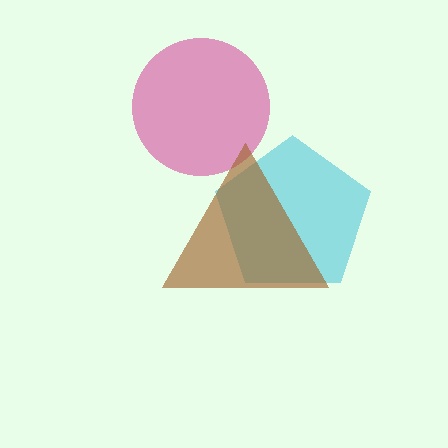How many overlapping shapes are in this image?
There are 3 overlapping shapes in the image.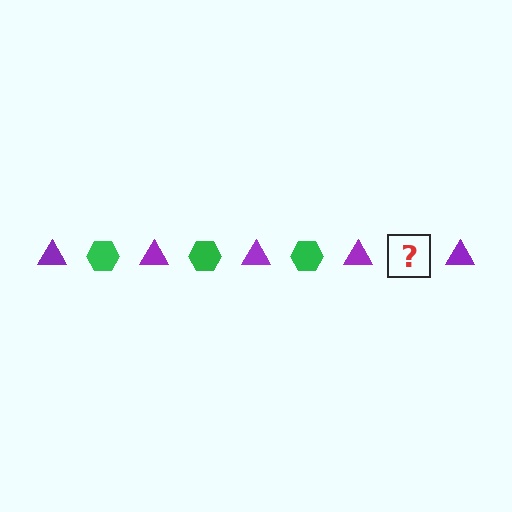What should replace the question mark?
The question mark should be replaced with a green hexagon.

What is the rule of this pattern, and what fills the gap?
The rule is that the pattern alternates between purple triangle and green hexagon. The gap should be filled with a green hexagon.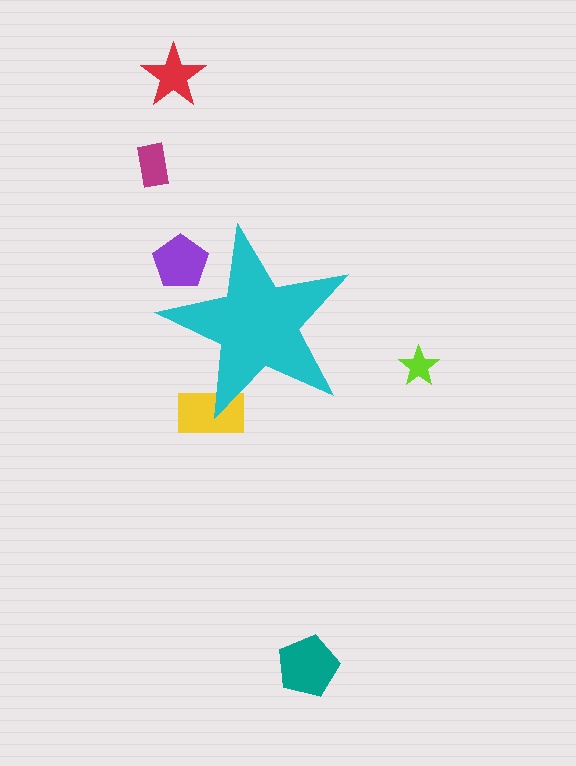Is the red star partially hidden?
No, the red star is fully visible.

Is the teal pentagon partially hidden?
No, the teal pentagon is fully visible.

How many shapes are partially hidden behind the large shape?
2 shapes are partially hidden.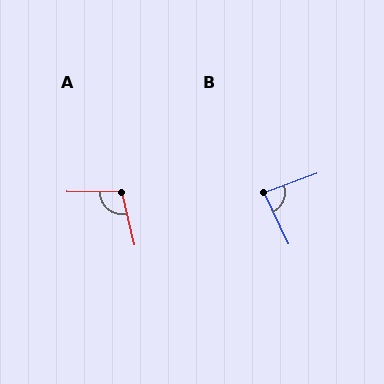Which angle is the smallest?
B, at approximately 84 degrees.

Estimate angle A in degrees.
Approximately 104 degrees.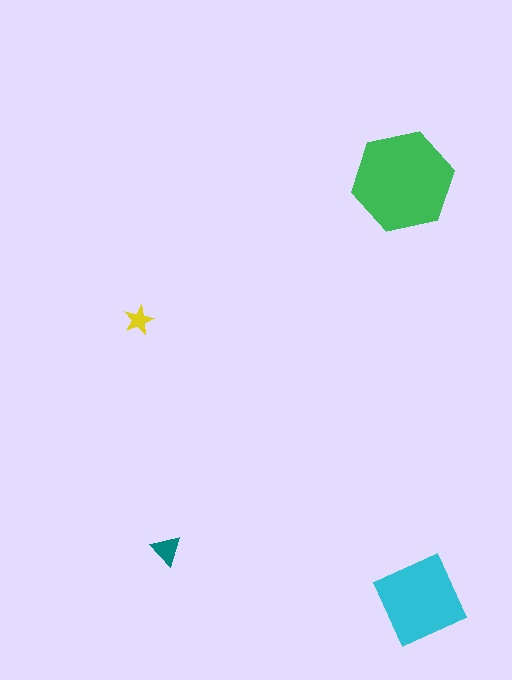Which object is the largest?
The green hexagon.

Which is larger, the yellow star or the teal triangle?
The teal triangle.